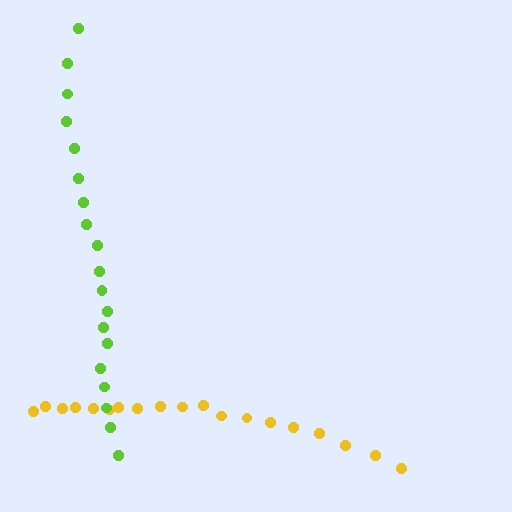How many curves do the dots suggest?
There are 2 distinct paths.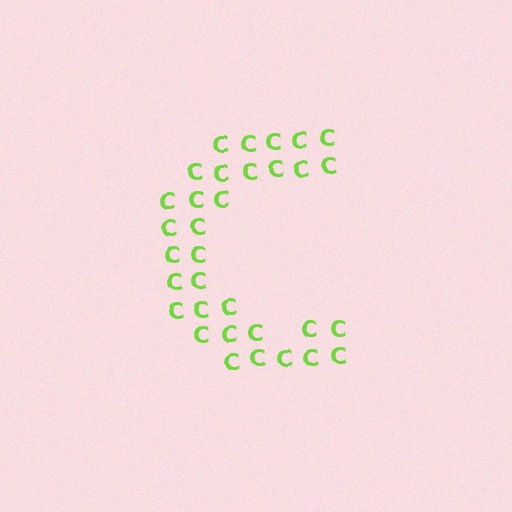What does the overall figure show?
The overall figure shows the letter C.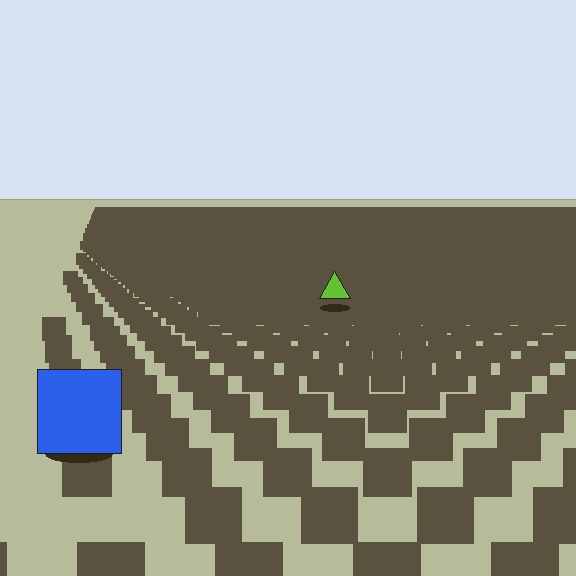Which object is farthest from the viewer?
The lime triangle is farthest from the viewer. It appears smaller and the ground texture around it is denser.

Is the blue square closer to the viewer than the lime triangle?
Yes. The blue square is closer — you can tell from the texture gradient: the ground texture is coarser near it.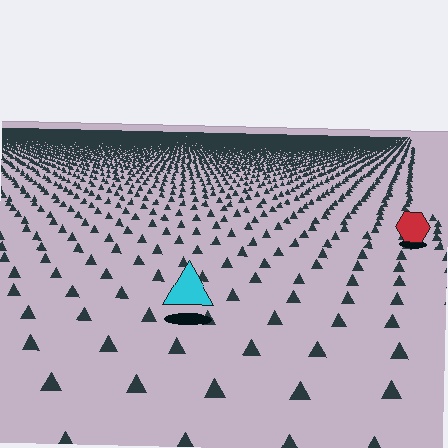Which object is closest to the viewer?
The cyan triangle is closest. The texture marks near it are larger and more spread out.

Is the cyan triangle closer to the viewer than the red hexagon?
Yes. The cyan triangle is closer — you can tell from the texture gradient: the ground texture is coarser near it.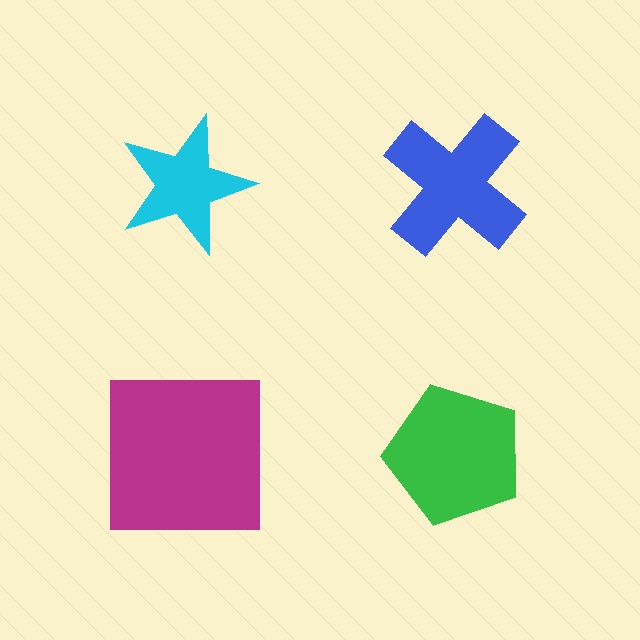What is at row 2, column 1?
A magenta square.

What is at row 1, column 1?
A cyan star.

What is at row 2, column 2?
A green pentagon.